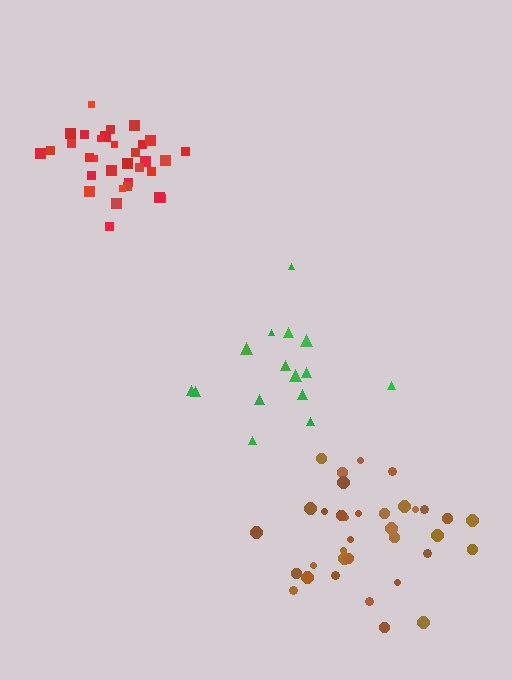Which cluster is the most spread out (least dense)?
Green.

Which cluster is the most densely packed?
Red.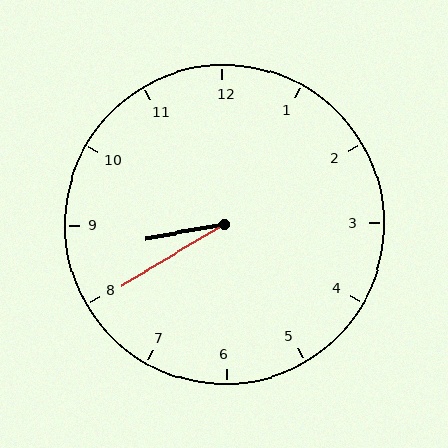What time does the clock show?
8:40.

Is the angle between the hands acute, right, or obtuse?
It is acute.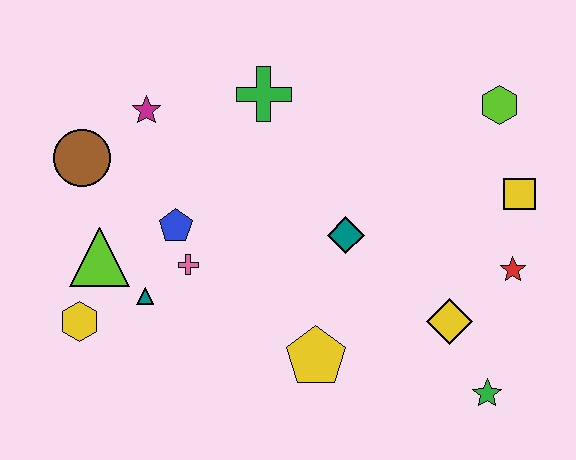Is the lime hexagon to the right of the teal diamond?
Yes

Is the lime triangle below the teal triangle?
No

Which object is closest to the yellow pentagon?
The teal diamond is closest to the yellow pentagon.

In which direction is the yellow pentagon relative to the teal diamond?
The yellow pentagon is below the teal diamond.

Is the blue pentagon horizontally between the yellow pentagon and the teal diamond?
No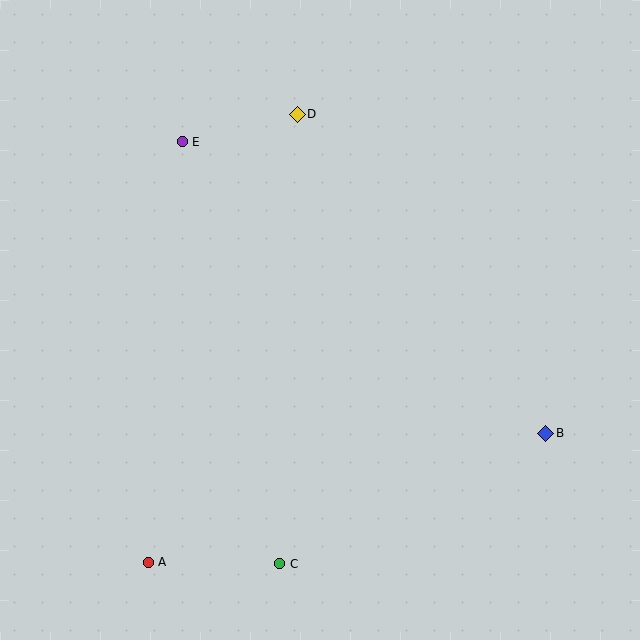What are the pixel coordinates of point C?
Point C is at (280, 564).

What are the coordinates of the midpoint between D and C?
The midpoint between D and C is at (288, 339).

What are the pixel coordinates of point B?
Point B is at (546, 433).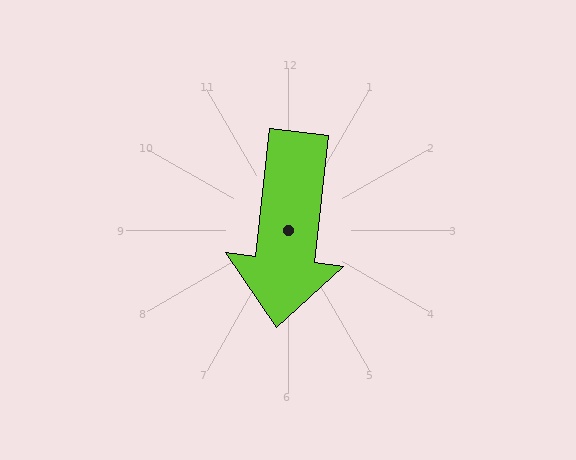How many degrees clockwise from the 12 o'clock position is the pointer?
Approximately 187 degrees.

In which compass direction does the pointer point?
South.